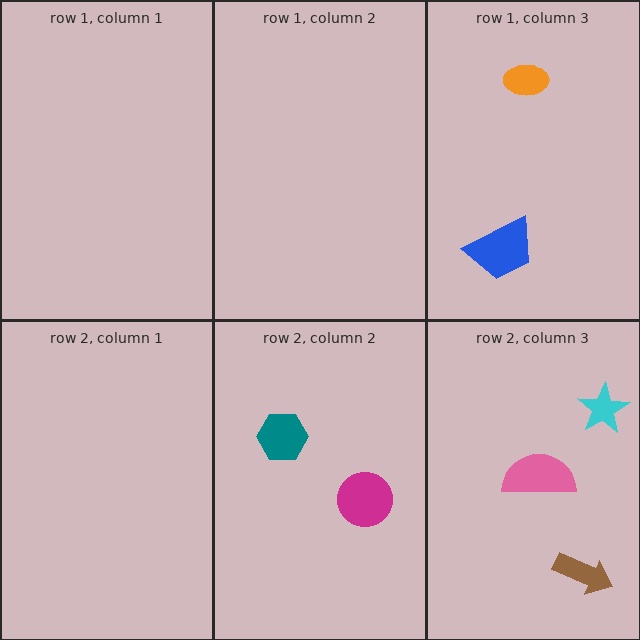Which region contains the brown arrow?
The row 2, column 3 region.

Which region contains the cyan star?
The row 2, column 3 region.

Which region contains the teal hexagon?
The row 2, column 2 region.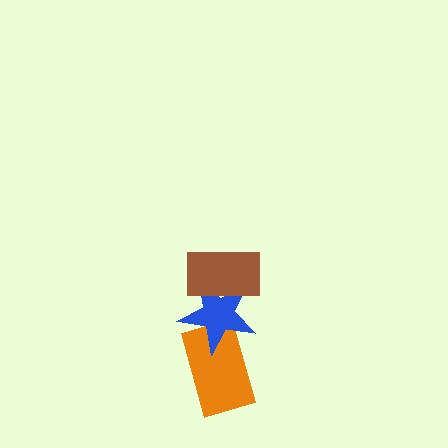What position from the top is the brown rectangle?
The brown rectangle is 1st from the top.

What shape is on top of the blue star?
The brown rectangle is on top of the blue star.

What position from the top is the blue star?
The blue star is 2nd from the top.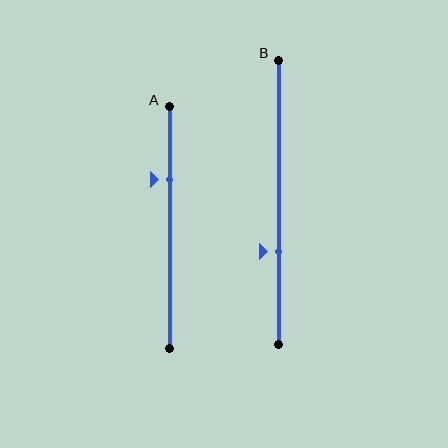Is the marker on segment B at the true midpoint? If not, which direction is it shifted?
No, the marker on segment B is shifted downward by about 17% of the segment length.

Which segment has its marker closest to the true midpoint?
Segment B has its marker closest to the true midpoint.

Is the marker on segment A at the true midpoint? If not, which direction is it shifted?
No, the marker on segment A is shifted upward by about 20% of the segment length.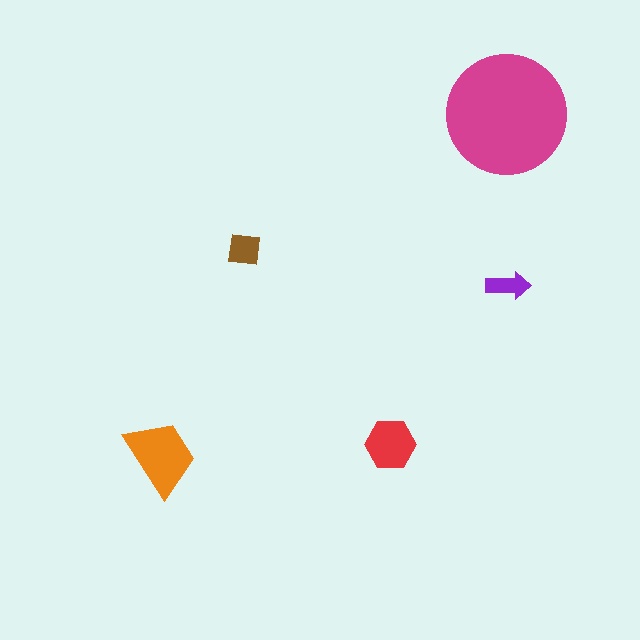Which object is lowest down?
The orange trapezoid is bottommost.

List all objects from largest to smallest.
The magenta circle, the orange trapezoid, the red hexagon, the brown square, the purple arrow.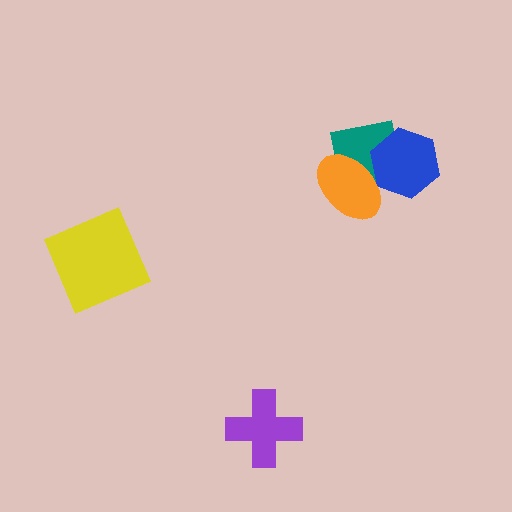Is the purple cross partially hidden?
No, no other shape covers it.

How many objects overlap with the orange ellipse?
2 objects overlap with the orange ellipse.